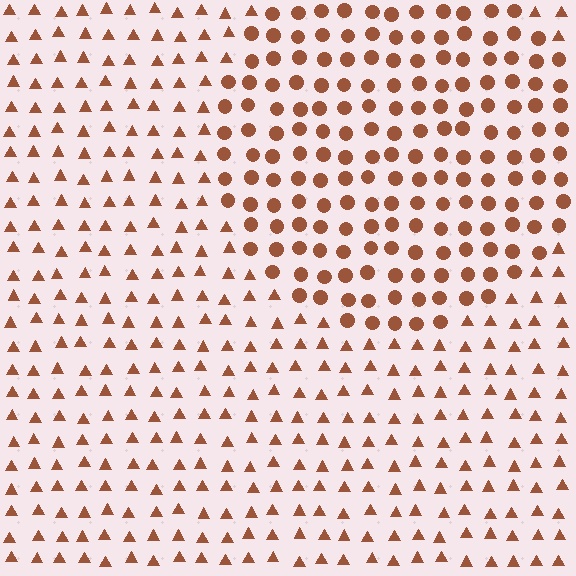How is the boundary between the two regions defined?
The boundary is defined by a change in element shape: circles inside vs. triangles outside. All elements share the same color and spacing.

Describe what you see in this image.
The image is filled with small brown elements arranged in a uniform grid. A circle-shaped region contains circles, while the surrounding area contains triangles. The boundary is defined purely by the change in element shape.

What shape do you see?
I see a circle.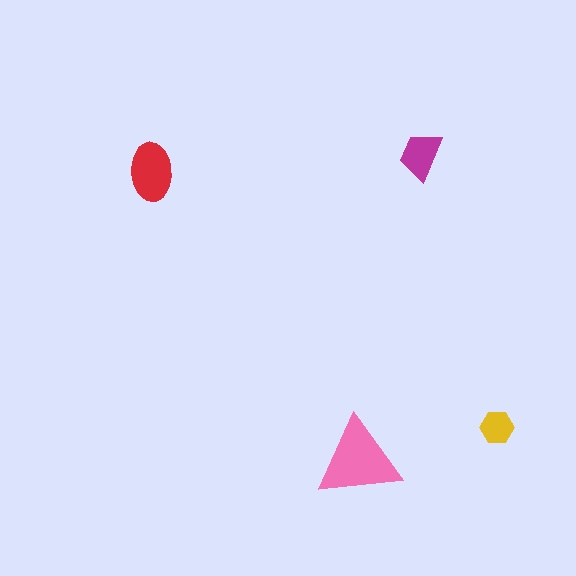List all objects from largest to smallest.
The pink triangle, the red ellipse, the magenta trapezoid, the yellow hexagon.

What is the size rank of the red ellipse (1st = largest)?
2nd.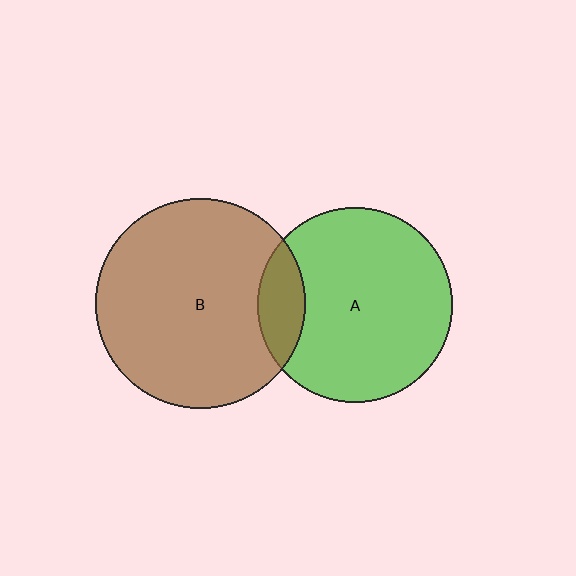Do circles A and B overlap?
Yes.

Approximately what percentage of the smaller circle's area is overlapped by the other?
Approximately 15%.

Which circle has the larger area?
Circle B (brown).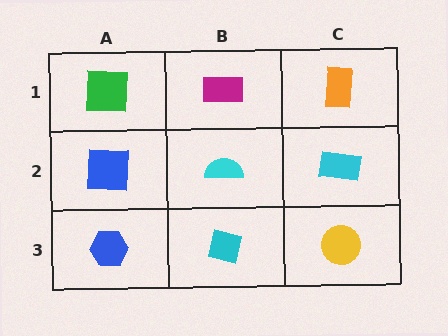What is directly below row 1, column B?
A cyan semicircle.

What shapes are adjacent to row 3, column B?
A cyan semicircle (row 2, column B), a blue hexagon (row 3, column A), a yellow circle (row 3, column C).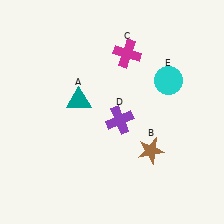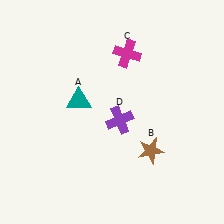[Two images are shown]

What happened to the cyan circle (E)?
The cyan circle (E) was removed in Image 2. It was in the top-right area of Image 1.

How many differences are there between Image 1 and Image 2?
There is 1 difference between the two images.